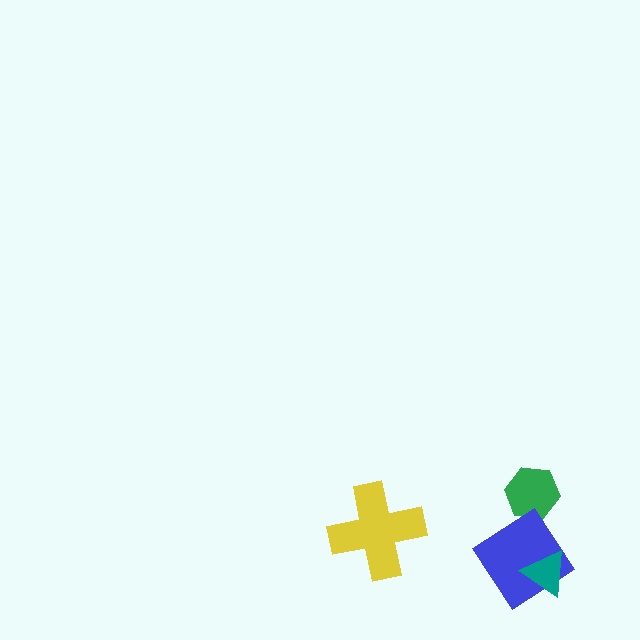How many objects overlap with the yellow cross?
0 objects overlap with the yellow cross.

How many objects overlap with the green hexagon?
0 objects overlap with the green hexagon.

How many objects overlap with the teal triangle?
1 object overlaps with the teal triangle.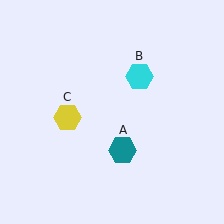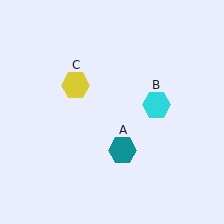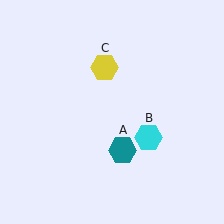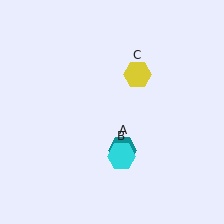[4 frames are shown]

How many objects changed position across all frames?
2 objects changed position: cyan hexagon (object B), yellow hexagon (object C).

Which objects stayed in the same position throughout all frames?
Teal hexagon (object A) remained stationary.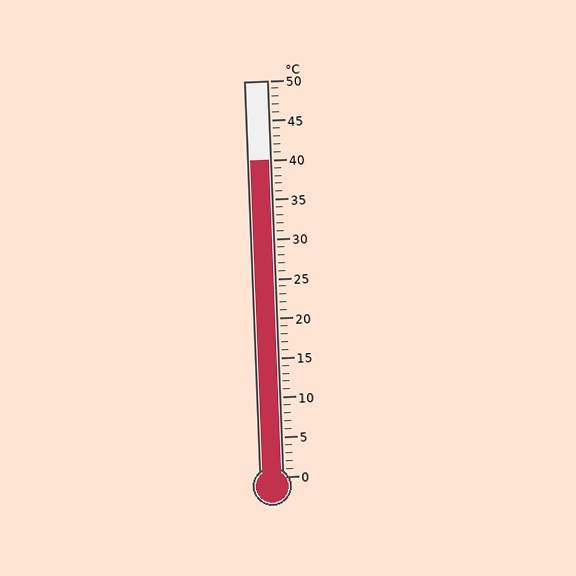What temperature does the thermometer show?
The thermometer shows approximately 40°C.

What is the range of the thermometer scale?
The thermometer scale ranges from 0°C to 50°C.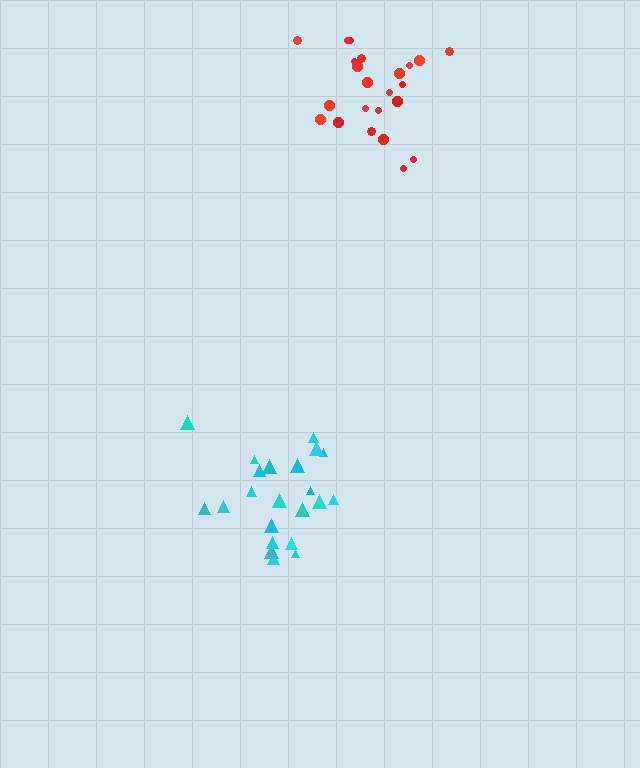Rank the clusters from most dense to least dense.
red, cyan.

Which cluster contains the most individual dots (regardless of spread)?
Red (23).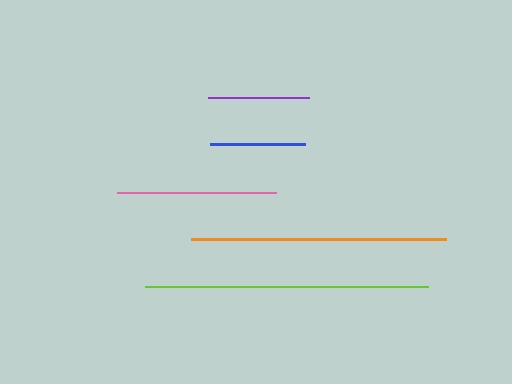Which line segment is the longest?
The lime line is the longest at approximately 284 pixels.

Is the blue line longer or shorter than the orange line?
The orange line is longer than the blue line.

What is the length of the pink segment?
The pink segment is approximately 158 pixels long.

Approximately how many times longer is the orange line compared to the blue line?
The orange line is approximately 2.7 times the length of the blue line.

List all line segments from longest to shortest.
From longest to shortest: lime, orange, pink, purple, blue.